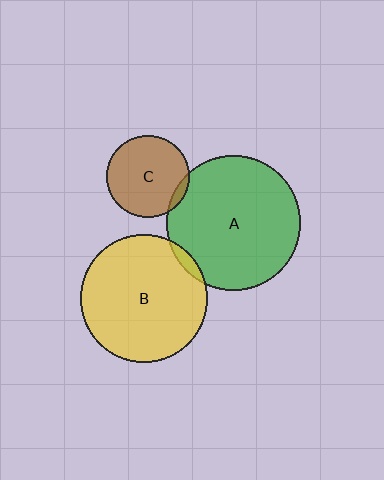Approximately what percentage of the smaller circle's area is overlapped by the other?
Approximately 5%.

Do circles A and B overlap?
Yes.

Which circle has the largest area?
Circle A (green).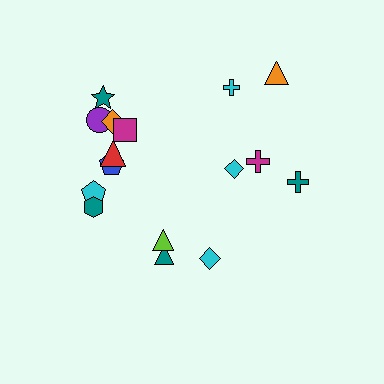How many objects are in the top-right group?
There are 5 objects.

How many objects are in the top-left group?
There are 7 objects.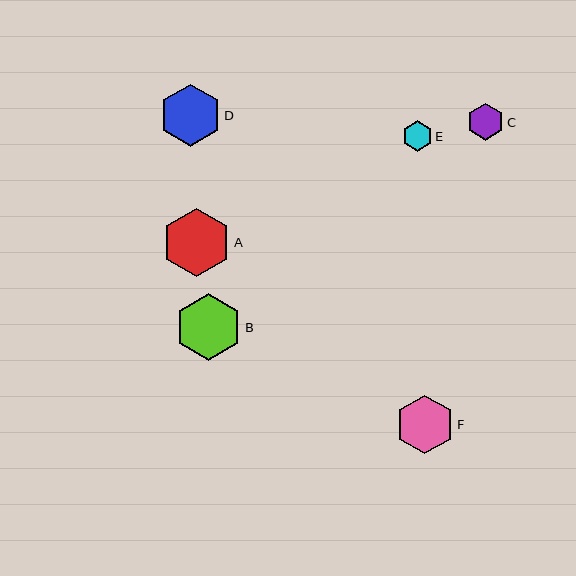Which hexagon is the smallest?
Hexagon E is the smallest with a size of approximately 30 pixels.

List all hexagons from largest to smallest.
From largest to smallest: A, B, D, F, C, E.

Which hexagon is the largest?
Hexagon A is the largest with a size of approximately 69 pixels.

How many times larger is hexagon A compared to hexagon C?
Hexagon A is approximately 1.9 times the size of hexagon C.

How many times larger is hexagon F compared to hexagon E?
Hexagon F is approximately 1.9 times the size of hexagon E.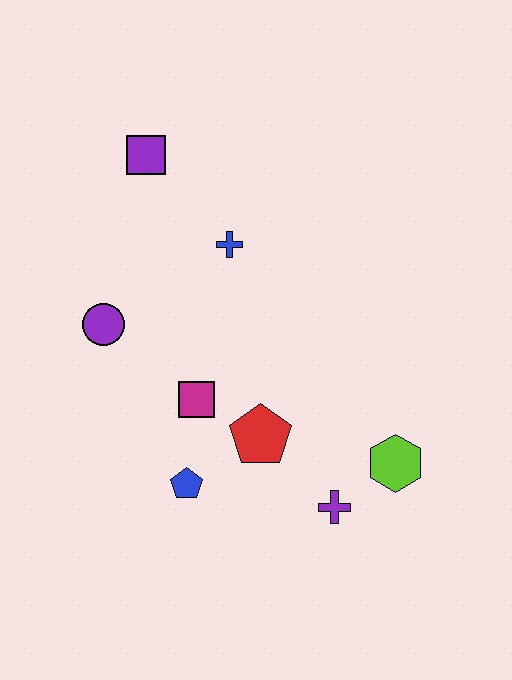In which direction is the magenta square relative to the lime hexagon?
The magenta square is to the left of the lime hexagon.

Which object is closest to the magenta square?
The red pentagon is closest to the magenta square.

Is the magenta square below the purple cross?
No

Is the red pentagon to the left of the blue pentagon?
No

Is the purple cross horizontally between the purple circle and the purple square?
No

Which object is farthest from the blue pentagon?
The purple square is farthest from the blue pentagon.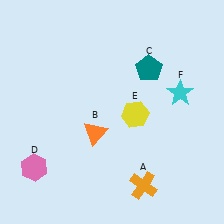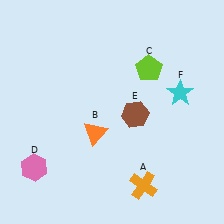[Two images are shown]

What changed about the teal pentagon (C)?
In Image 1, C is teal. In Image 2, it changed to lime.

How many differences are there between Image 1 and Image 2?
There are 2 differences between the two images.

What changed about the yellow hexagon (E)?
In Image 1, E is yellow. In Image 2, it changed to brown.